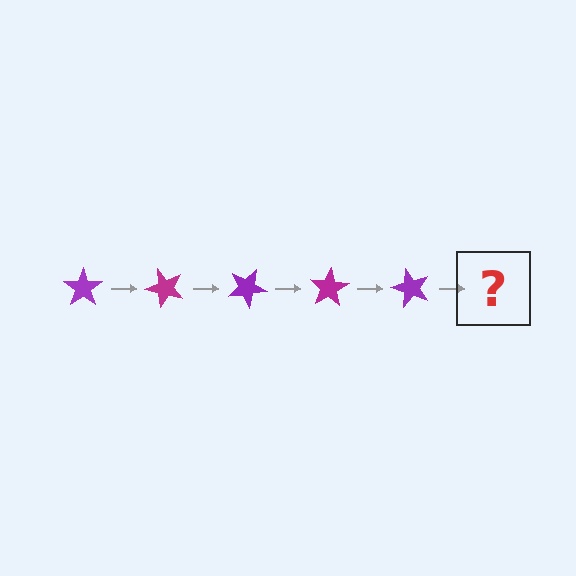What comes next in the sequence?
The next element should be a magenta star, rotated 250 degrees from the start.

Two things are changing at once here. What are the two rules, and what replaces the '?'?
The two rules are that it rotates 50 degrees each step and the color cycles through purple and magenta. The '?' should be a magenta star, rotated 250 degrees from the start.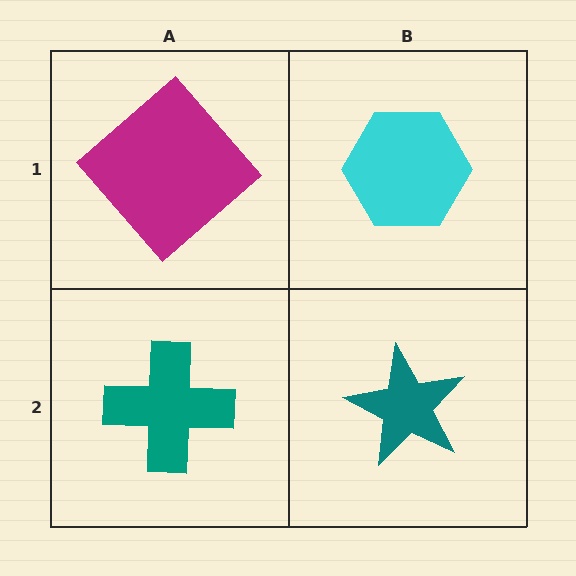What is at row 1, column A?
A magenta diamond.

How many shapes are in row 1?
2 shapes.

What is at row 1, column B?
A cyan hexagon.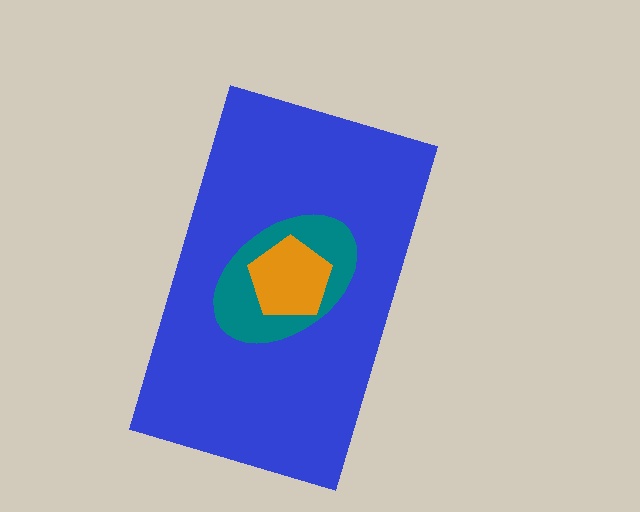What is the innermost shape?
The orange pentagon.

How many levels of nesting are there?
3.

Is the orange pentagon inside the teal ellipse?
Yes.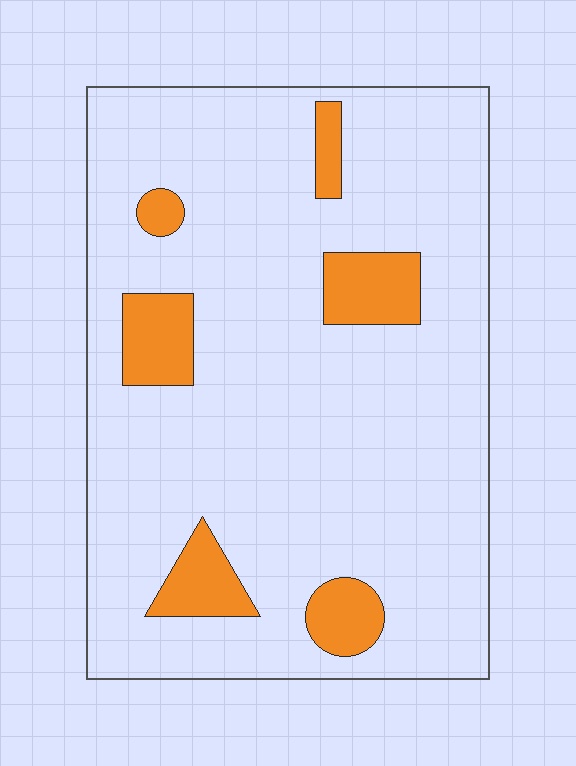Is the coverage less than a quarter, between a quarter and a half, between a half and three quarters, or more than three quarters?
Less than a quarter.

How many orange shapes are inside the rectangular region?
6.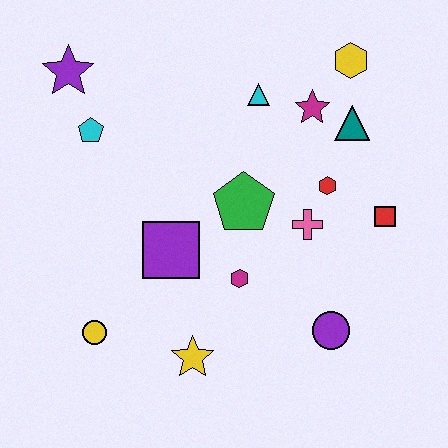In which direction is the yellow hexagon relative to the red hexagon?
The yellow hexagon is above the red hexagon.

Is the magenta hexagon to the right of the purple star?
Yes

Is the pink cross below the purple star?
Yes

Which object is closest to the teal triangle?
The magenta star is closest to the teal triangle.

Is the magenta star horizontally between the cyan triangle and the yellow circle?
No